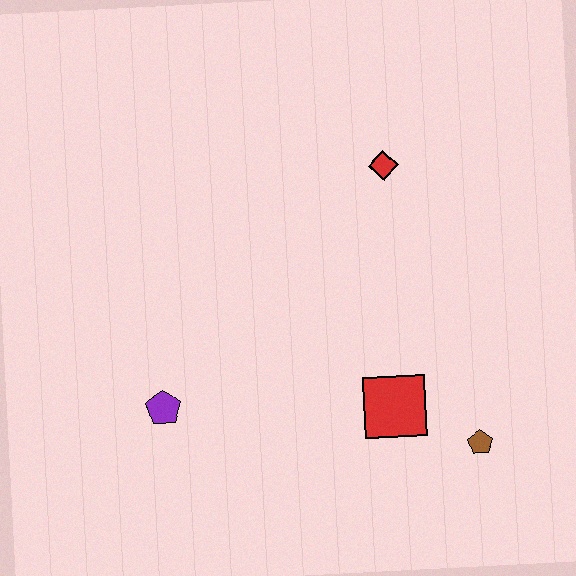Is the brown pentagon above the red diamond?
No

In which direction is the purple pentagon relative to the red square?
The purple pentagon is to the left of the red square.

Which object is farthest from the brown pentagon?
The purple pentagon is farthest from the brown pentagon.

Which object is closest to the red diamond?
The red square is closest to the red diamond.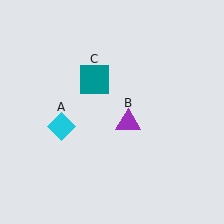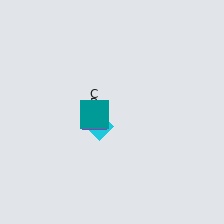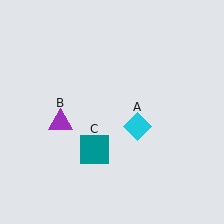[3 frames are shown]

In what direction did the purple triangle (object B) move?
The purple triangle (object B) moved left.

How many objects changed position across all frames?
3 objects changed position: cyan diamond (object A), purple triangle (object B), teal square (object C).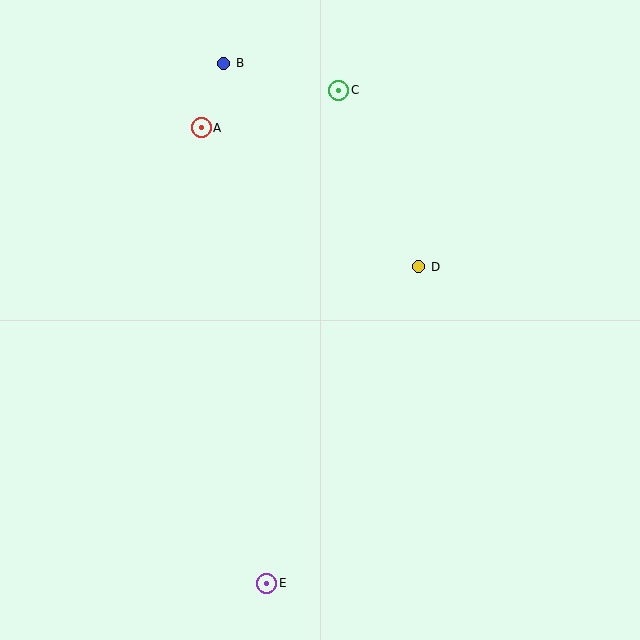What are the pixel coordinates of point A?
Point A is at (201, 128).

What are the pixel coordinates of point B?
Point B is at (224, 63).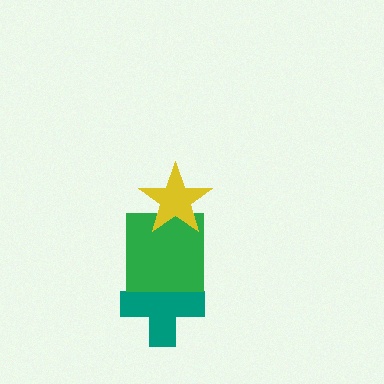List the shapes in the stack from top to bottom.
From top to bottom: the yellow star, the green square, the teal cross.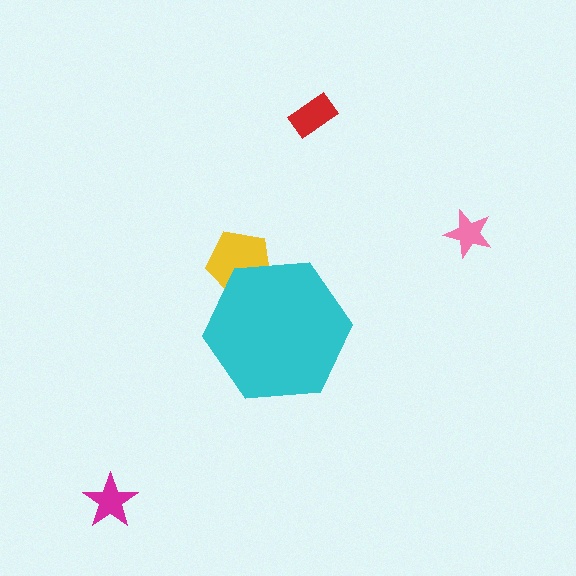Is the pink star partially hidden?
No, the pink star is fully visible.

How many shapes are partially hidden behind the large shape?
1 shape is partially hidden.